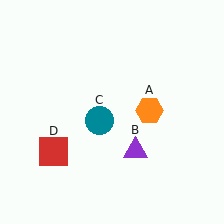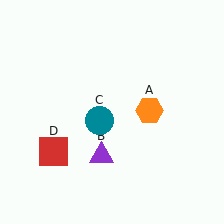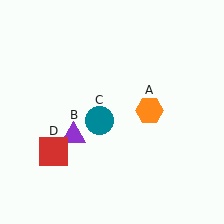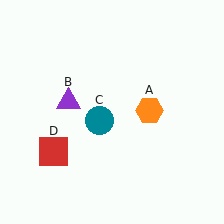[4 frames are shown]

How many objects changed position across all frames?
1 object changed position: purple triangle (object B).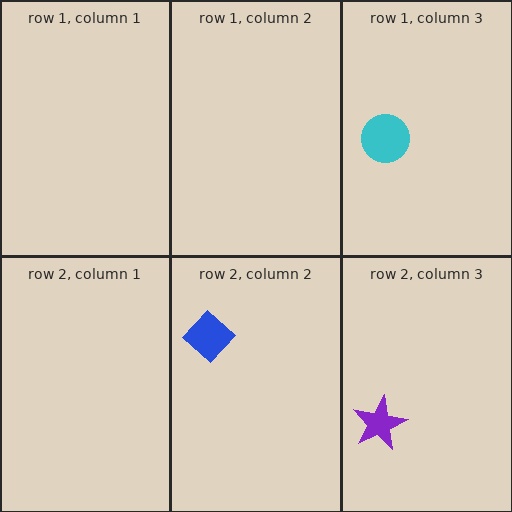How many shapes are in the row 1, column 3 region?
1.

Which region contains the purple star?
The row 2, column 3 region.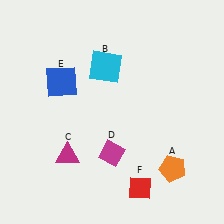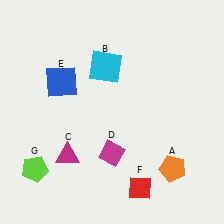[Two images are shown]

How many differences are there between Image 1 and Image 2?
There is 1 difference between the two images.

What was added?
A lime pentagon (G) was added in Image 2.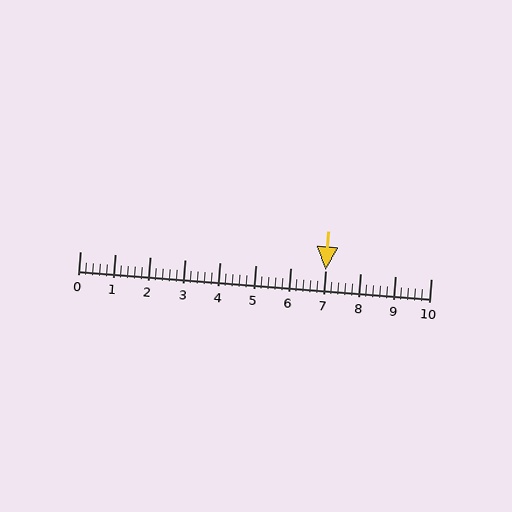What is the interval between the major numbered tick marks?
The major tick marks are spaced 1 units apart.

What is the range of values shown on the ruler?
The ruler shows values from 0 to 10.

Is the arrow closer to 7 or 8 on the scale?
The arrow is closer to 7.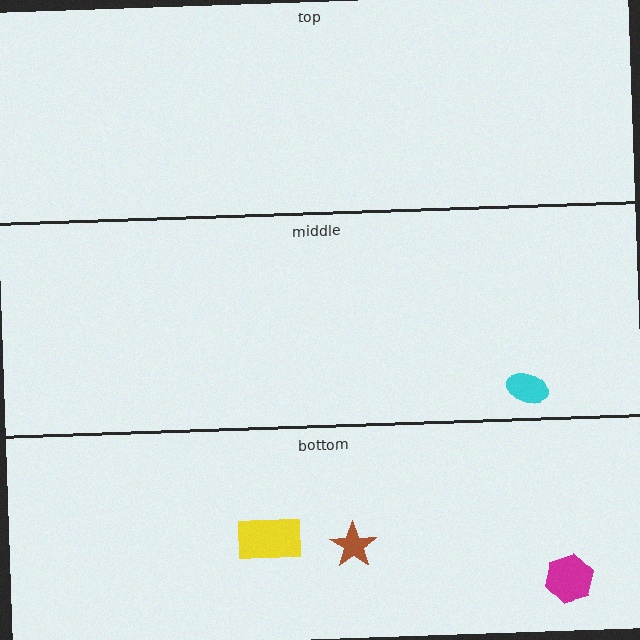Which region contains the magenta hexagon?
The bottom region.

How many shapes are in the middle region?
1.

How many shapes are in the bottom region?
3.